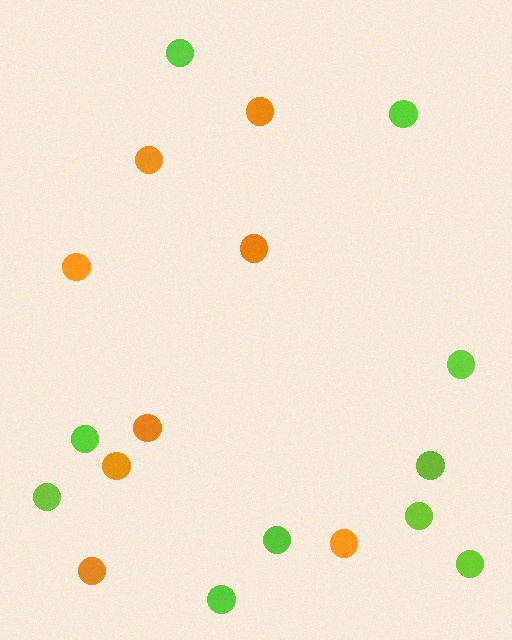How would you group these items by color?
There are 2 groups: one group of orange circles (8) and one group of lime circles (10).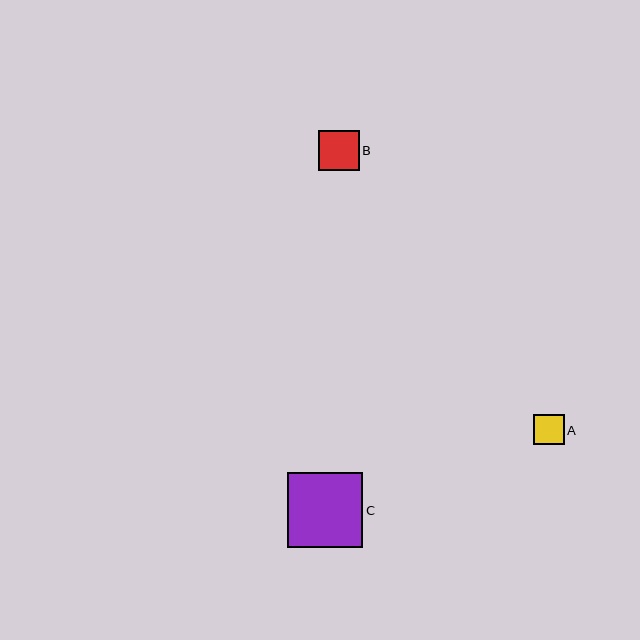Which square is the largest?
Square C is the largest with a size of approximately 75 pixels.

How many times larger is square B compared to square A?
Square B is approximately 1.3 times the size of square A.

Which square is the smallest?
Square A is the smallest with a size of approximately 30 pixels.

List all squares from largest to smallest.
From largest to smallest: C, B, A.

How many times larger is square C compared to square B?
Square C is approximately 1.9 times the size of square B.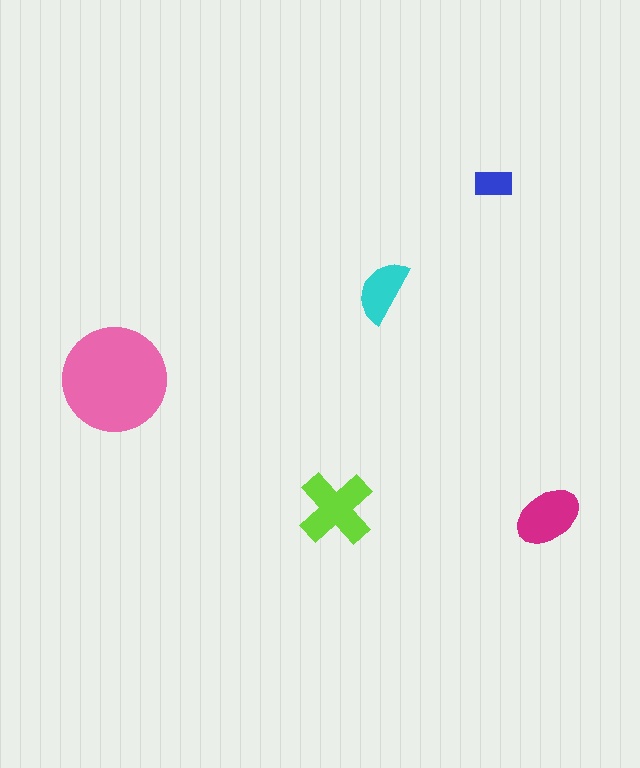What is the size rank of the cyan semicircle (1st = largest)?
4th.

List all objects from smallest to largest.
The blue rectangle, the cyan semicircle, the magenta ellipse, the lime cross, the pink circle.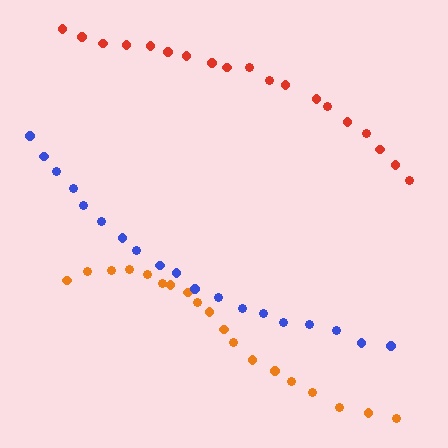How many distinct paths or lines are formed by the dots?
There are 3 distinct paths.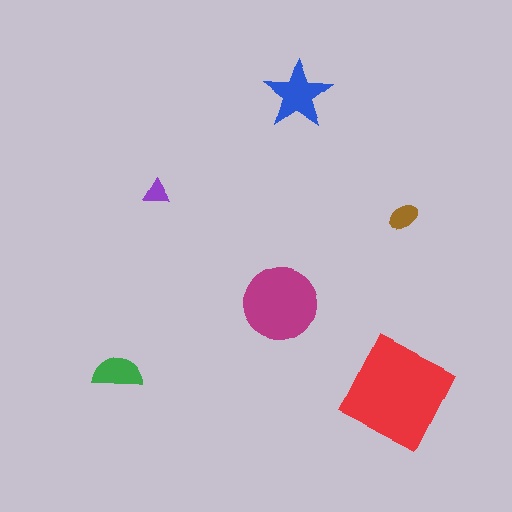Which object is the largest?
The red square.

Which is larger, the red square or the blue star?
The red square.